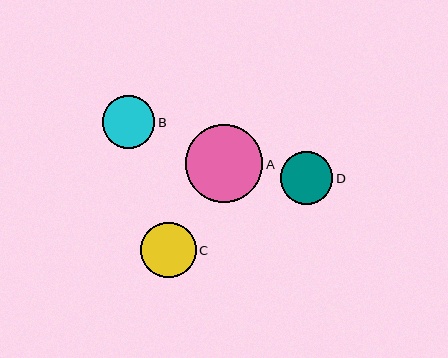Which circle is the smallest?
Circle D is the smallest with a size of approximately 52 pixels.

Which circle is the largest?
Circle A is the largest with a size of approximately 78 pixels.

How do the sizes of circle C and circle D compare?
Circle C and circle D are approximately the same size.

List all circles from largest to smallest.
From largest to smallest: A, C, B, D.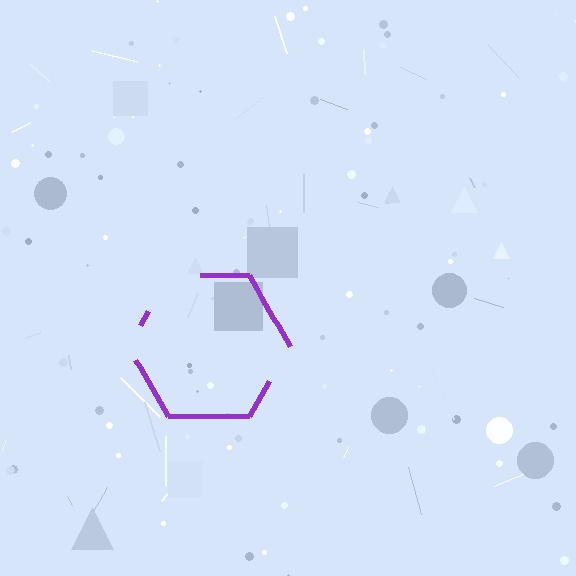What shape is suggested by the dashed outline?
The dashed outline suggests a hexagon.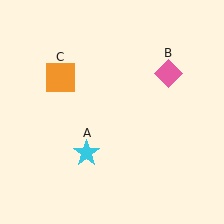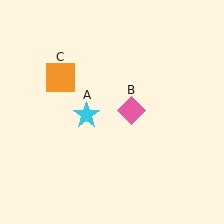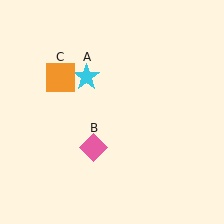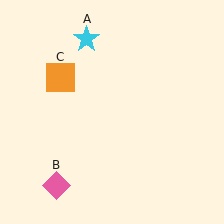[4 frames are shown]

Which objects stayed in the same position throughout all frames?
Orange square (object C) remained stationary.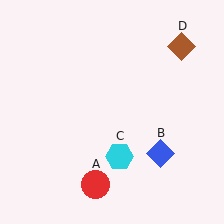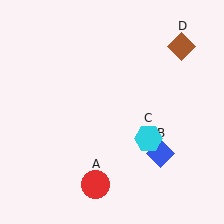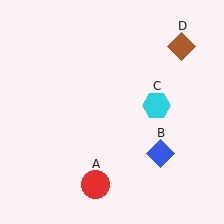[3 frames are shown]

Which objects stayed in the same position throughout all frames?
Red circle (object A) and blue diamond (object B) and brown diamond (object D) remained stationary.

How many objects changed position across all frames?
1 object changed position: cyan hexagon (object C).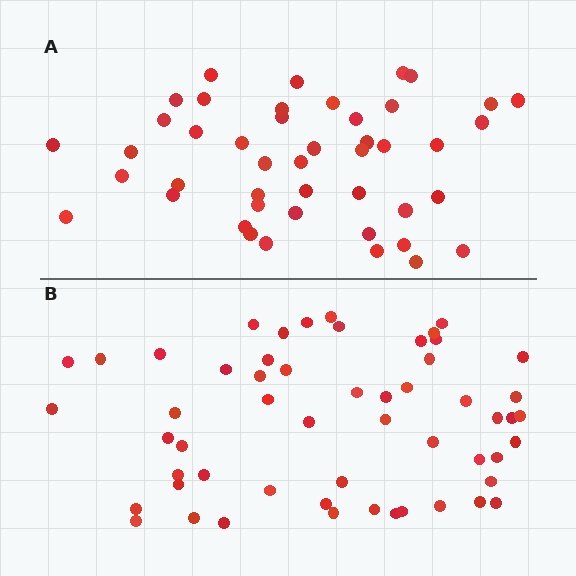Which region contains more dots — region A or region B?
Region B (the bottom region) has more dots.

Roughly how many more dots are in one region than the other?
Region B has roughly 10 or so more dots than region A.